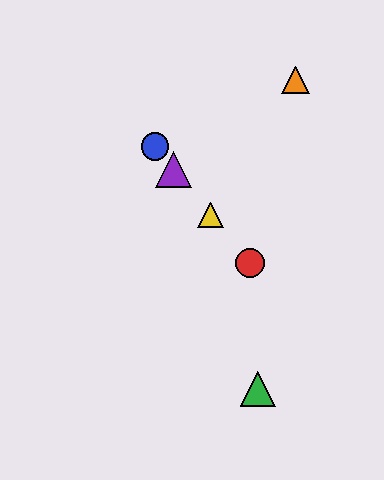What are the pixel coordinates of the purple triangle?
The purple triangle is at (174, 169).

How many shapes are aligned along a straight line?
4 shapes (the red circle, the blue circle, the yellow triangle, the purple triangle) are aligned along a straight line.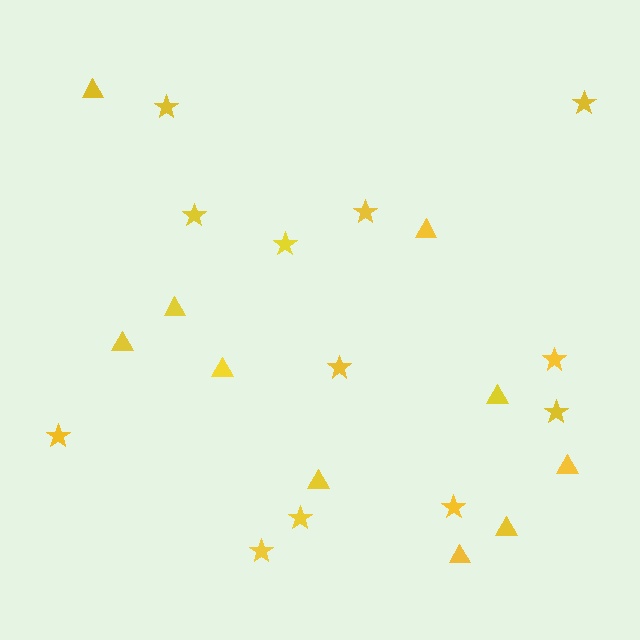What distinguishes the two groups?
There are 2 groups: one group of triangles (10) and one group of stars (12).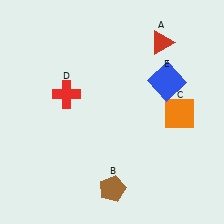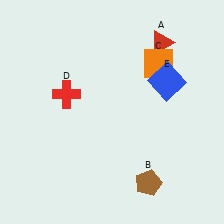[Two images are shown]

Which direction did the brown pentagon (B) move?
The brown pentagon (B) moved right.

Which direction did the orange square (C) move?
The orange square (C) moved up.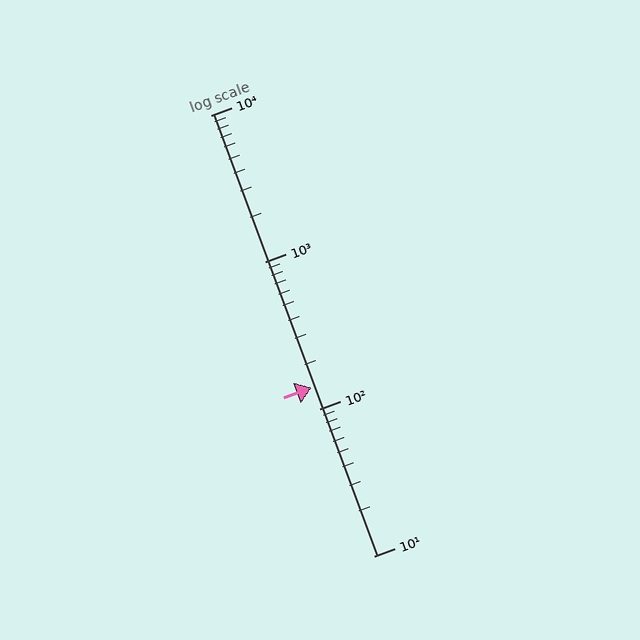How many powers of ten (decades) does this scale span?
The scale spans 3 decades, from 10 to 10000.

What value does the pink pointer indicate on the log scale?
The pointer indicates approximately 140.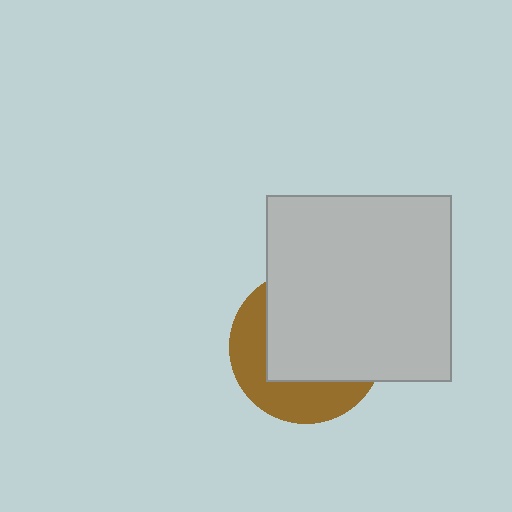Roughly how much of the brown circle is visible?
A small part of it is visible (roughly 38%).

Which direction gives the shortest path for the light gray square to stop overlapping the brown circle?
Moving toward the upper-right gives the shortest separation.